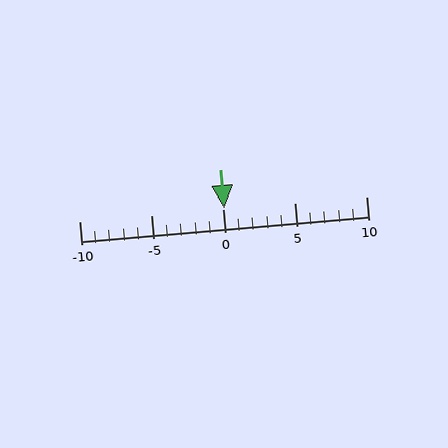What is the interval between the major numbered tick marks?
The major tick marks are spaced 5 units apart.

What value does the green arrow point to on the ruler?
The green arrow points to approximately 0.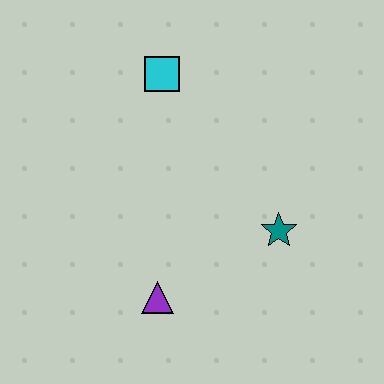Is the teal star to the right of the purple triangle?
Yes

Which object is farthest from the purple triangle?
The cyan square is farthest from the purple triangle.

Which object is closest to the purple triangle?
The teal star is closest to the purple triangle.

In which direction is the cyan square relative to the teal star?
The cyan square is above the teal star.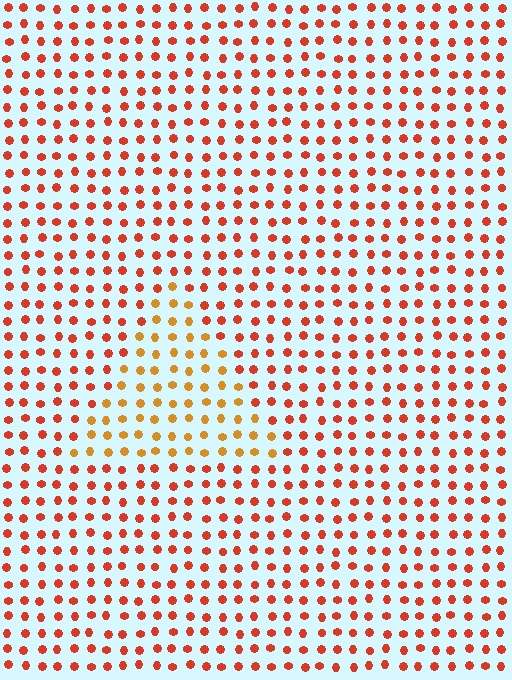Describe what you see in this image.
The image is filled with small red elements in a uniform arrangement. A triangle-shaped region is visible where the elements are tinted to a slightly different hue, forming a subtle color boundary.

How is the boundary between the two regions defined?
The boundary is defined purely by a slight shift in hue (about 29 degrees). Spacing, size, and orientation are identical on both sides.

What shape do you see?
I see a triangle.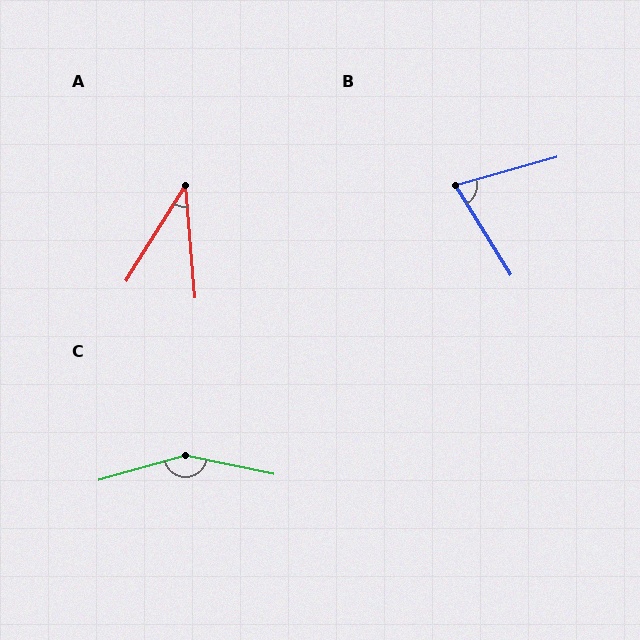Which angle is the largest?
C, at approximately 152 degrees.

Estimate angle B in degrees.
Approximately 74 degrees.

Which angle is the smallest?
A, at approximately 37 degrees.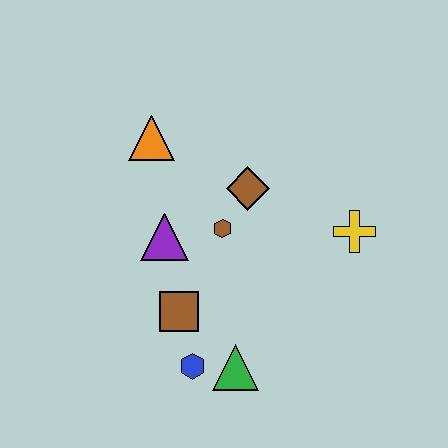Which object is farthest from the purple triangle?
The yellow cross is farthest from the purple triangle.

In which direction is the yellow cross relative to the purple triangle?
The yellow cross is to the right of the purple triangle.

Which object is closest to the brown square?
The blue hexagon is closest to the brown square.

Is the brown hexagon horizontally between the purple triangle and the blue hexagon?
No